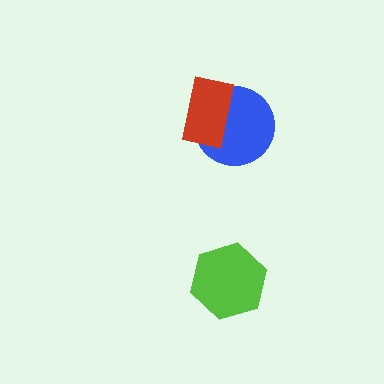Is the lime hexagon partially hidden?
No, no other shape covers it.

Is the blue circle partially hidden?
Yes, it is partially covered by another shape.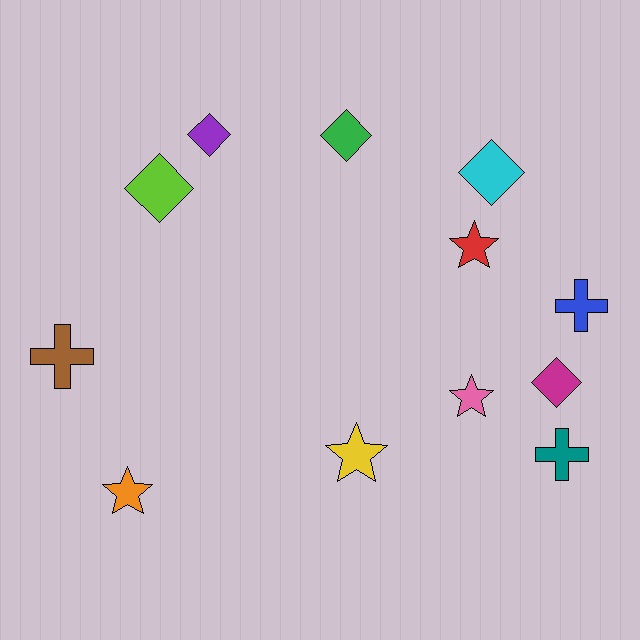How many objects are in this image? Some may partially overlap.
There are 12 objects.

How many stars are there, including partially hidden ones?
There are 4 stars.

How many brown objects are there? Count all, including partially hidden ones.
There is 1 brown object.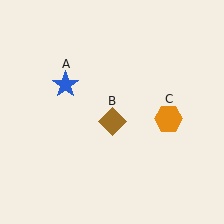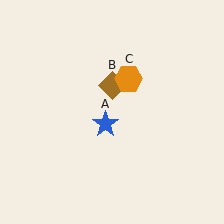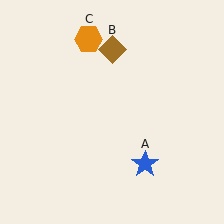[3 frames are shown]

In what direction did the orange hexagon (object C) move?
The orange hexagon (object C) moved up and to the left.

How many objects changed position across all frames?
3 objects changed position: blue star (object A), brown diamond (object B), orange hexagon (object C).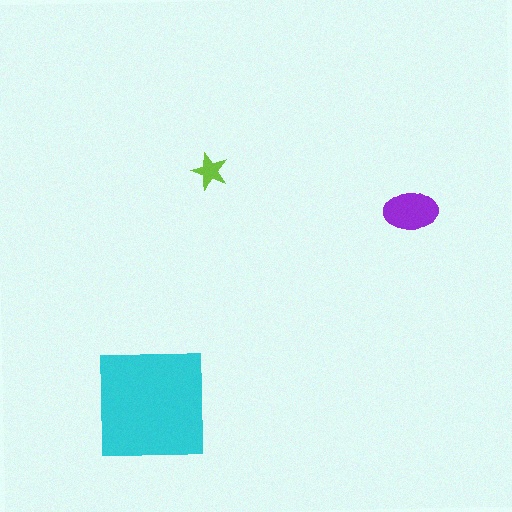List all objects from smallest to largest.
The lime star, the purple ellipse, the cyan square.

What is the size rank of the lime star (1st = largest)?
3rd.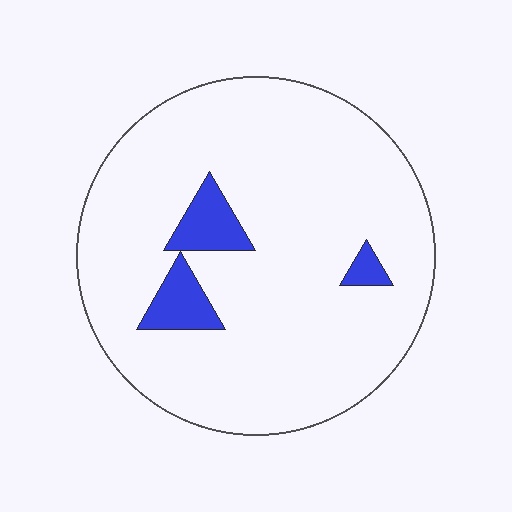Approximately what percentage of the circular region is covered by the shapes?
Approximately 10%.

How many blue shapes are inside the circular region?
3.